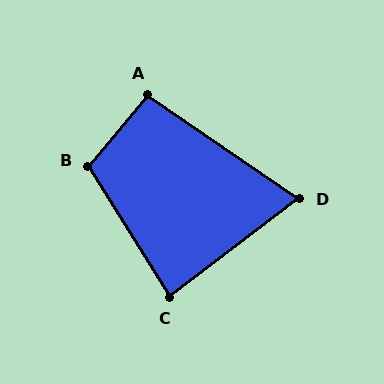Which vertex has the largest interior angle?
B, at approximately 108 degrees.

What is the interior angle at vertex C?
Approximately 85 degrees (acute).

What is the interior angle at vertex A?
Approximately 95 degrees (obtuse).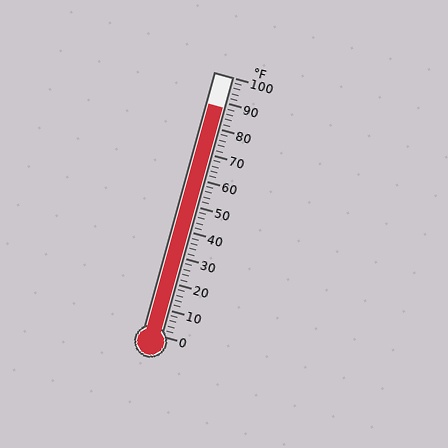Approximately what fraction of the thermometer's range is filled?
The thermometer is filled to approximately 90% of its range.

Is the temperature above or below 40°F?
The temperature is above 40°F.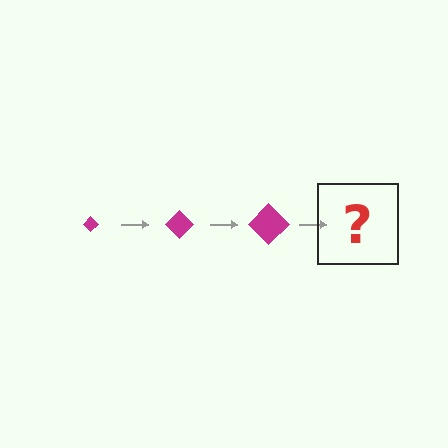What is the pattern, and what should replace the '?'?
The pattern is that the diamond gets progressively larger each step. The '?' should be a magenta diamond, larger than the previous one.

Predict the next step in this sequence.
The next step is a magenta diamond, larger than the previous one.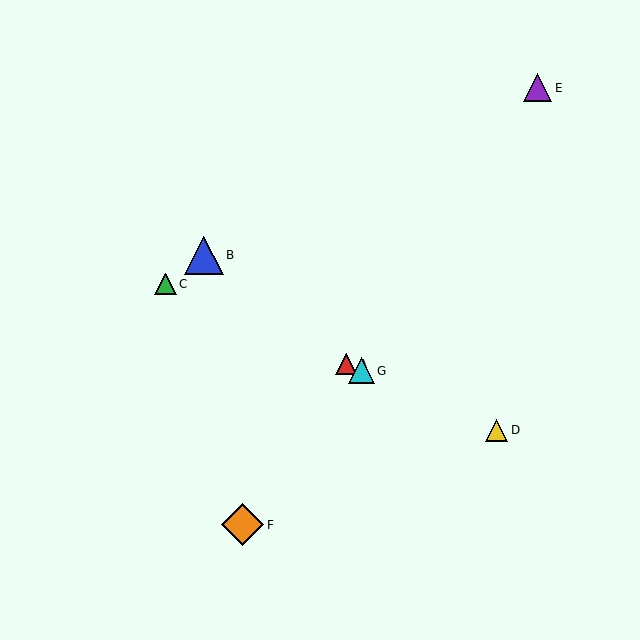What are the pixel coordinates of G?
Object G is at (362, 371).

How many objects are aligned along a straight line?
4 objects (A, C, D, G) are aligned along a straight line.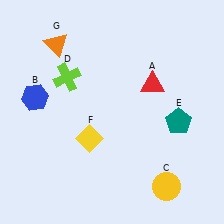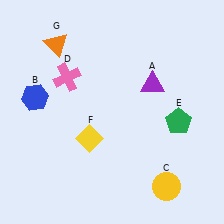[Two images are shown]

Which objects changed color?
A changed from red to purple. D changed from lime to pink. E changed from teal to green.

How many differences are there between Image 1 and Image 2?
There are 3 differences between the two images.